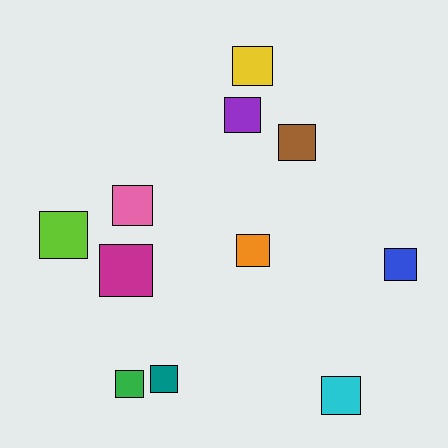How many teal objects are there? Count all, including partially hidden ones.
There is 1 teal object.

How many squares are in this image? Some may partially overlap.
There are 11 squares.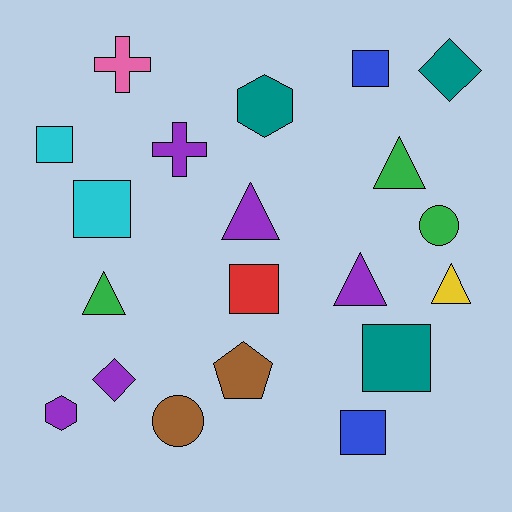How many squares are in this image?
There are 6 squares.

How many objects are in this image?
There are 20 objects.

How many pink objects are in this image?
There is 1 pink object.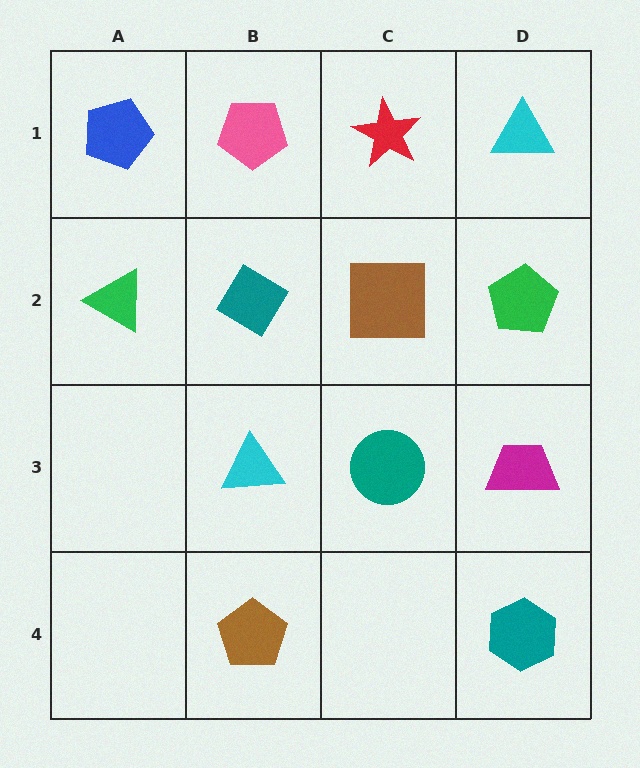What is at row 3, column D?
A magenta trapezoid.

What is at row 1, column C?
A red star.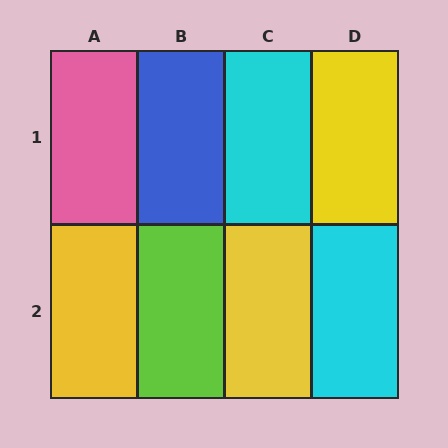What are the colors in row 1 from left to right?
Pink, blue, cyan, yellow.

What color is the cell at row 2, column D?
Cyan.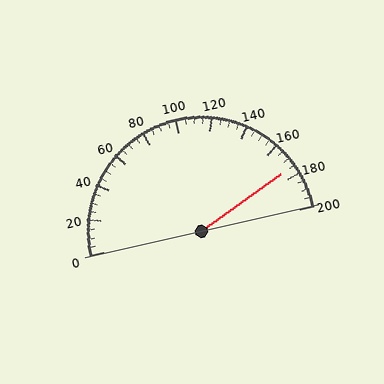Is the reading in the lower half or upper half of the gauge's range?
The reading is in the upper half of the range (0 to 200).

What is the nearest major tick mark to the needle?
The nearest major tick mark is 180.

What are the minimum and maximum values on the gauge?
The gauge ranges from 0 to 200.